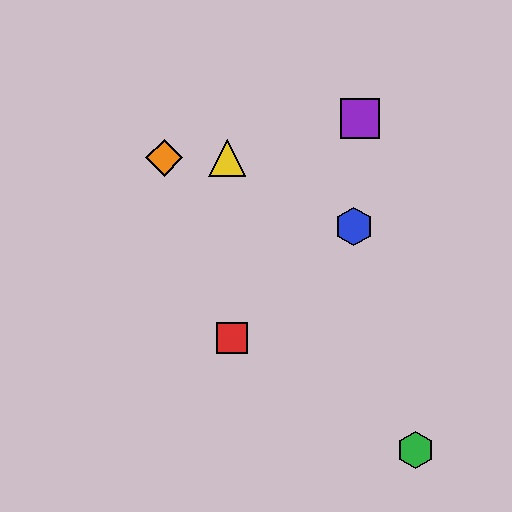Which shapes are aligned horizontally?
The yellow triangle, the orange diamond are aligned horizontally.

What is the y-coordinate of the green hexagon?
The green hexagon is at y≈450.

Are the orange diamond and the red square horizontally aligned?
No, the orange diamond is at y≈158 and the red square is at y≈338.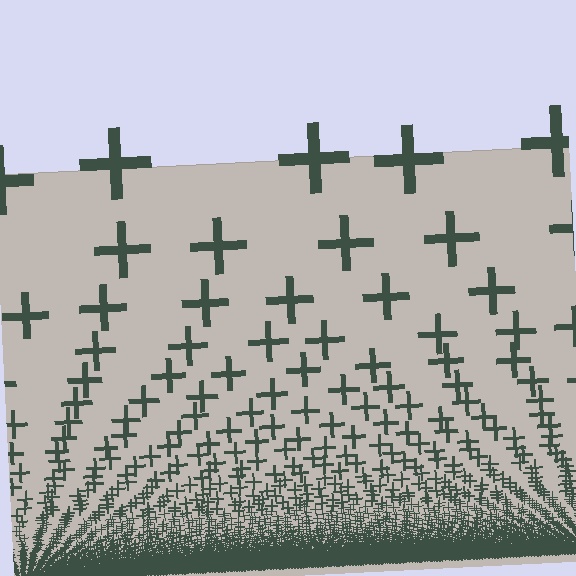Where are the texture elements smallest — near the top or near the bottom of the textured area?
Near the bottom.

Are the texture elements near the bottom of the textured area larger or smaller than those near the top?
Smaller. The gradient is inverted — elements near the bottom are smaller and denser.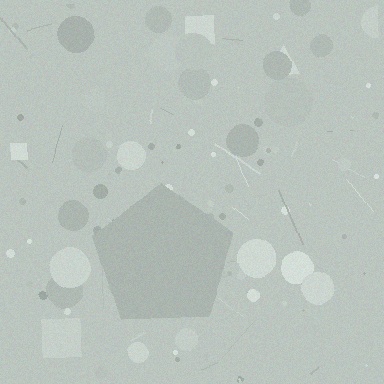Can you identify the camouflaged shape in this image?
The camouflaged shape is a pentagon.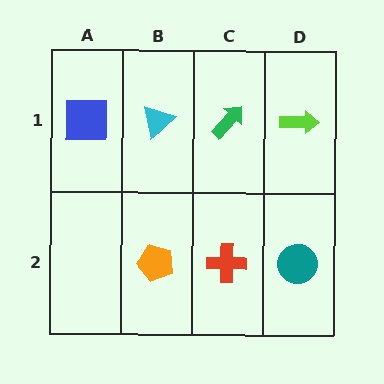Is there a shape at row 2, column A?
No, that cell is empty.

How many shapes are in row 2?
3 shapes.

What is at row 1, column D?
A lime arrow.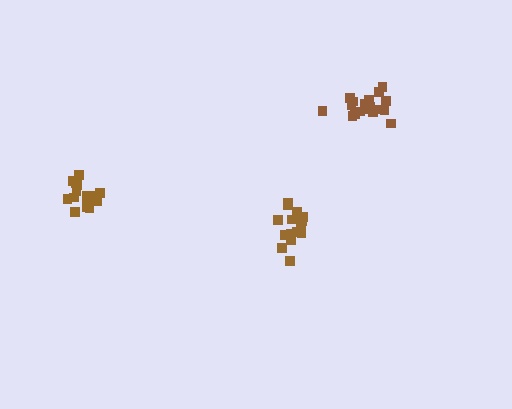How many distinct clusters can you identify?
There are 3 distinct clusters.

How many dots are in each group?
Group 1: 18 dots, Group 2: 18 dots, Group 3: 15 dots (51 total).